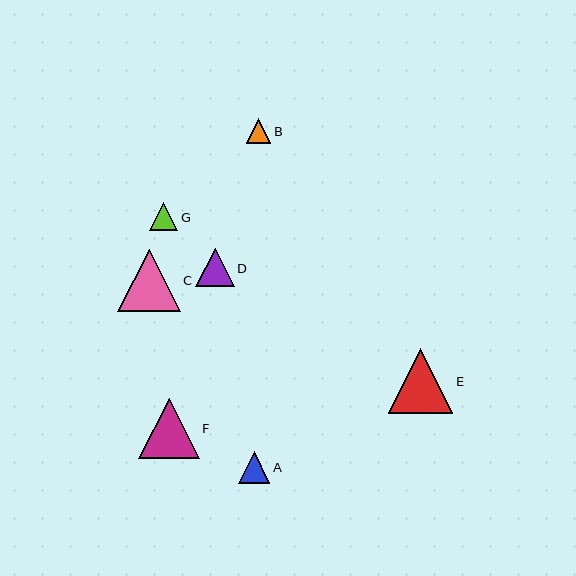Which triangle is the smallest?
Triangle B is the smallest with a size of approximately 25 pixels.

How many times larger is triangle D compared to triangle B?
Triangle D is approximately 1.6 times the size of triangle B.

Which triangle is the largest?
Triangle E is the largest with a size of approximately 64 pixels.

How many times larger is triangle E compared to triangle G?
Triangle E is approximately 2.3 times the size of triangle G.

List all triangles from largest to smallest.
From largest to smallest: E, C, F, D, A, G, B.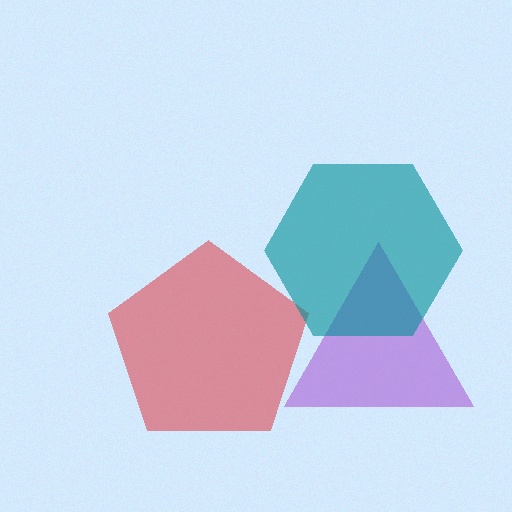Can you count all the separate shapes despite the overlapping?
Yes, there are 3 separate shapes.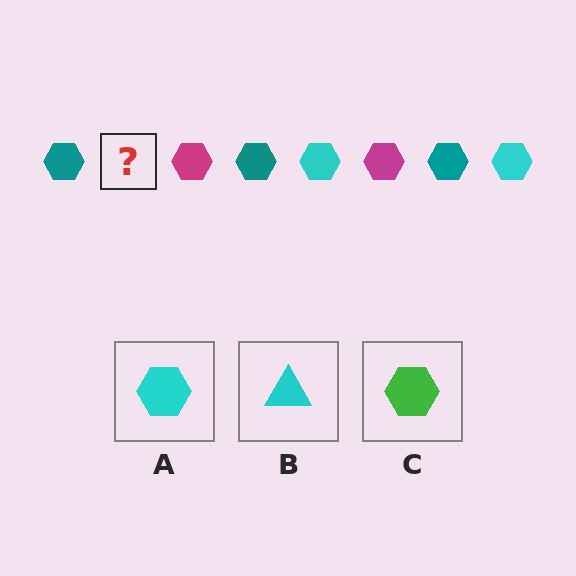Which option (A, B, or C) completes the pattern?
A.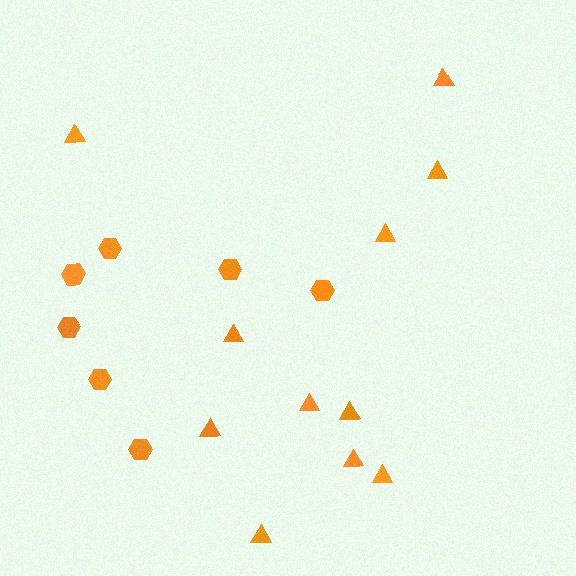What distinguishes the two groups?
There are 2 groups: one group of hexagons (7) and one group of triangles (11).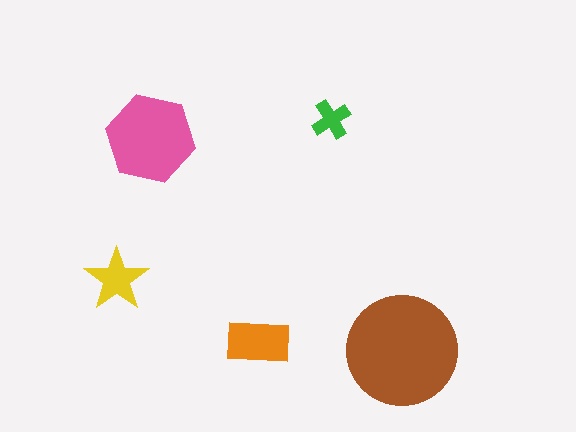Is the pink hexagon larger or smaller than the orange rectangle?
Larger.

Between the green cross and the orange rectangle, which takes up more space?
The orange rectangle.